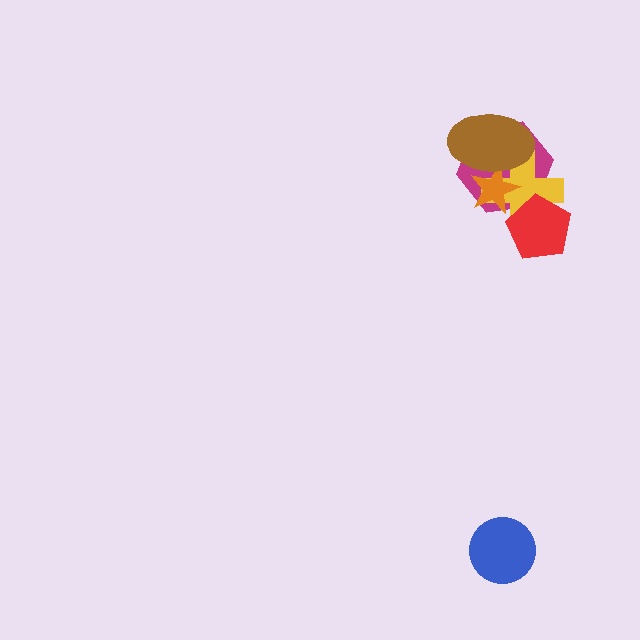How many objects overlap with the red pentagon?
2 objects overlap with the red pentagon.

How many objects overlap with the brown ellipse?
3 objects overlap with the brown ellipse.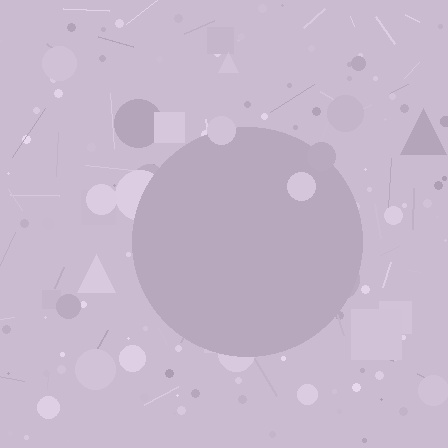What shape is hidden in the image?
A circle is hidden in the image.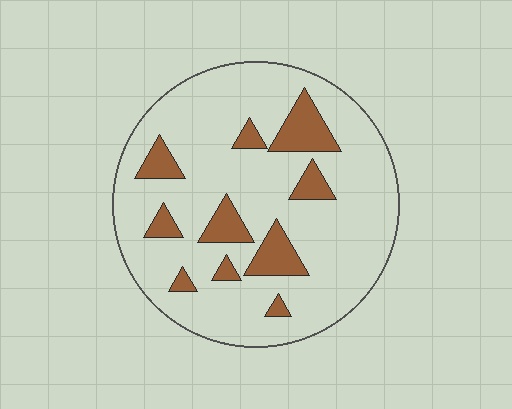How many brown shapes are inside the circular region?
10.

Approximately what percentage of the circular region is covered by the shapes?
Approximately 15%.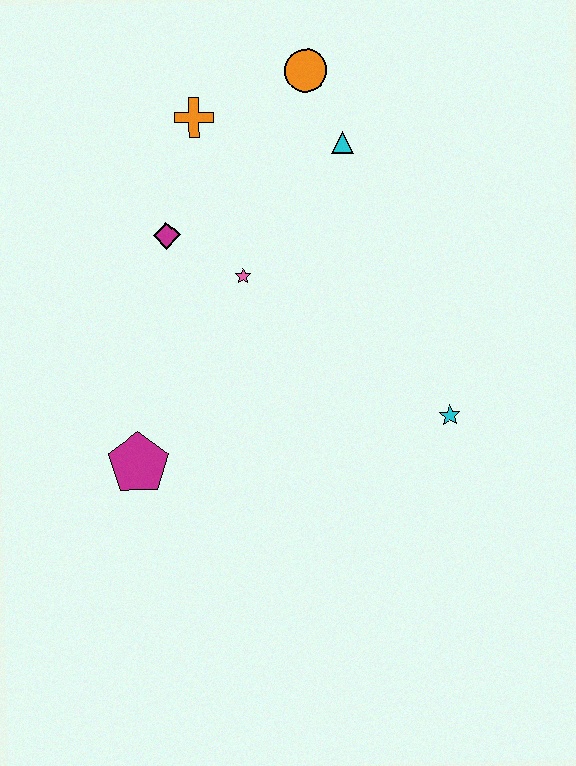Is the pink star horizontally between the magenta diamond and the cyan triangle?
Yes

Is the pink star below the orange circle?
Yes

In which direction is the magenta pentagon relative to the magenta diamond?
The magenta pentagon is below the magenta diamond.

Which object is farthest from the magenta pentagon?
The orange circle is farthest from the magenta pentagon.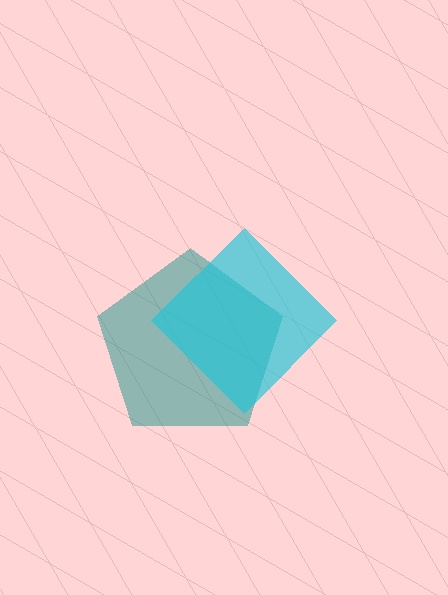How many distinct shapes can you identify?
There are 2 distinct shapes: a teal pentagon, a cyan diamond.